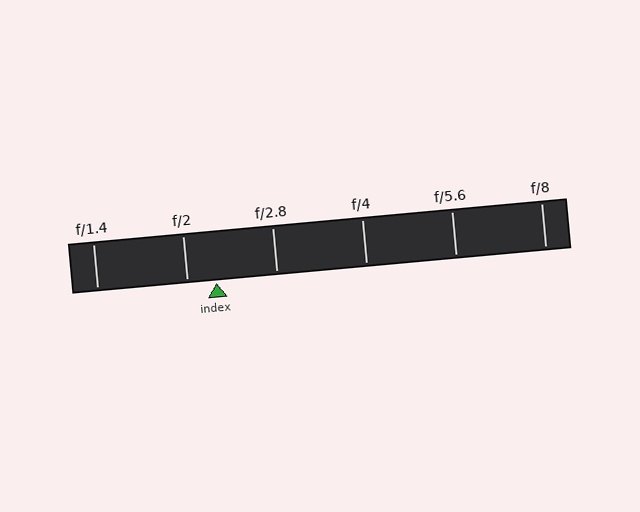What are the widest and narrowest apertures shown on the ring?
The widest aperture shown is f/1.4 and the narrowest is f/8.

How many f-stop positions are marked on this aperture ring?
There are 6 f-stop positions marked.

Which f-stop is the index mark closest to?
The index mark is closest to f/2.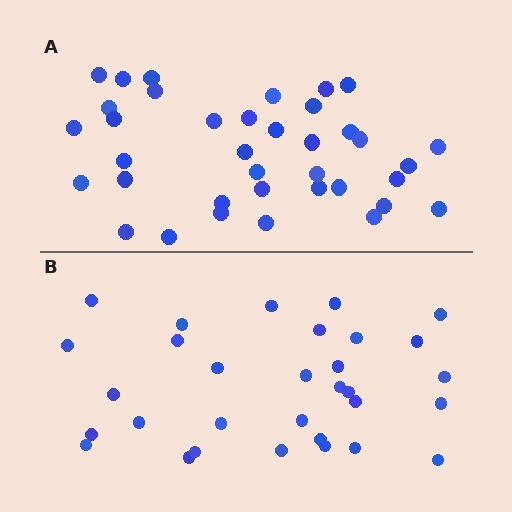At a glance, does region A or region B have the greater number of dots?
Region A (the top region) has more dots.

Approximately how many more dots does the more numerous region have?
Region A has about 6 more dots than region B.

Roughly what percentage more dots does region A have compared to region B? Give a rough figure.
About 20% more.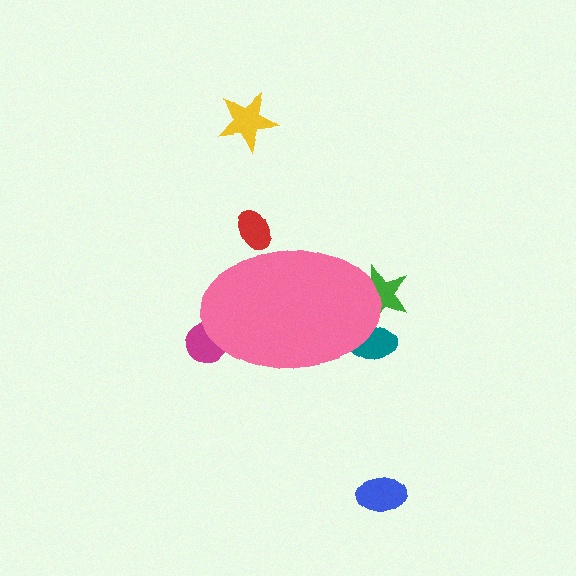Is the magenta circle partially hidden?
Yes, the magenta circle is partially hidden behind the pink ellipse.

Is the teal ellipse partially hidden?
Yes, the teal ellipse is partially hidden behind the pink ellipse.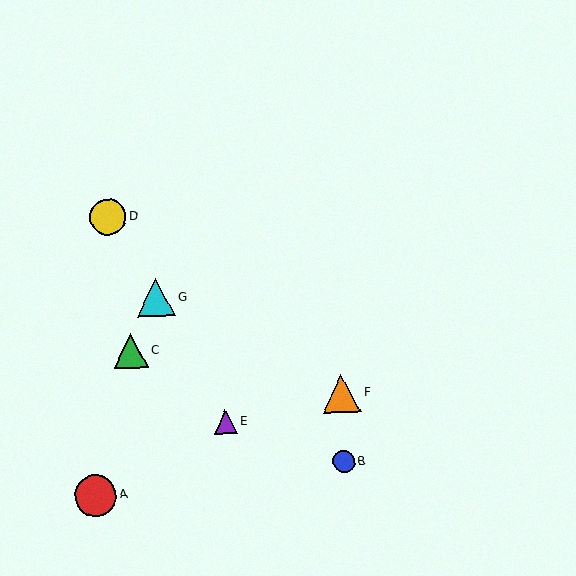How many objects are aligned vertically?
2 objects (B, F) are aligned vertically.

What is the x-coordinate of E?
Object E is at x≈226.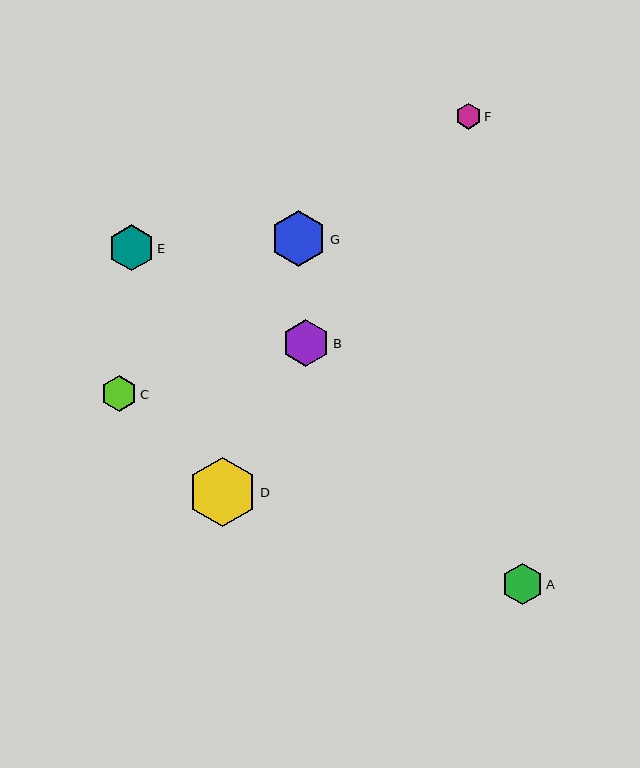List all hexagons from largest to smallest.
From largest to smallest: D, G, B, E, A, C, F.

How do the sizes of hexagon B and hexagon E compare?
Hexagon B and hexagon E are approximately the same size.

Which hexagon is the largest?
Hexagon D is the largest with a size of approximately 68 pixels.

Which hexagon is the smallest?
Hexagon F is the smallest with a size of approximately 26 pixels.